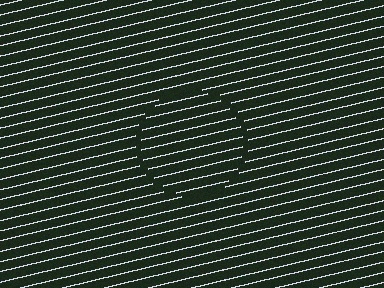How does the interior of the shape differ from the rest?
The interior of the shape contains the same grating, shifted by half a period — the contour is defined by the phase discontinuity where line-ends from the inner and outer gratings abut.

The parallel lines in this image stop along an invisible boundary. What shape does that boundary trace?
An illusory circle. The interior of the shape contains the same grating, shifted by half a period — the contour is defined by the phase discontinuity where line-ends from the inner and outer gratings abut.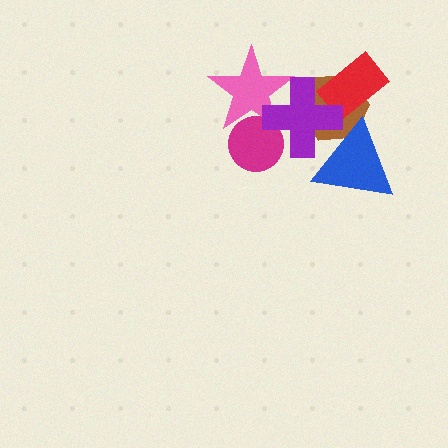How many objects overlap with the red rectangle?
2 objects overlap with the red rectangle.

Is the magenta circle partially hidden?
Yes, it is partially covered by another shape.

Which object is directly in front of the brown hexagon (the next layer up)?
The red rectangle is directly in front of the brown hexagon.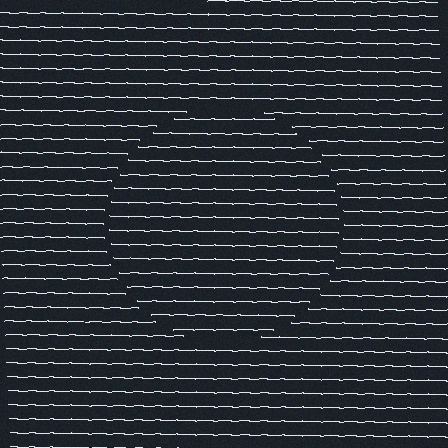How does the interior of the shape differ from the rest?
The interior of the shape contains the same grating, shifted by half a period — the contour is defined by the phase discontinuity where line-ends from the inner and outer gratings abut.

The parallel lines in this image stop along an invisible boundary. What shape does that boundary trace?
An illusory circle. The interior of the shape contains the same grating, shifted by half a period — the contour is defined by the phase discontinuity where line-ends from the inner and outer gratings abut.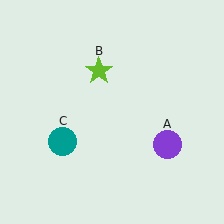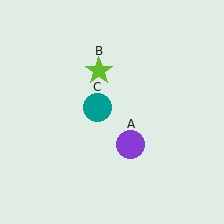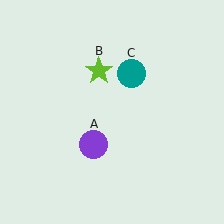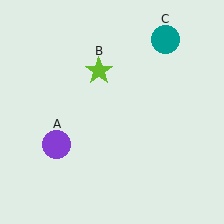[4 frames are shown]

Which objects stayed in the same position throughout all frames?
Lime star (object B) remained stationary.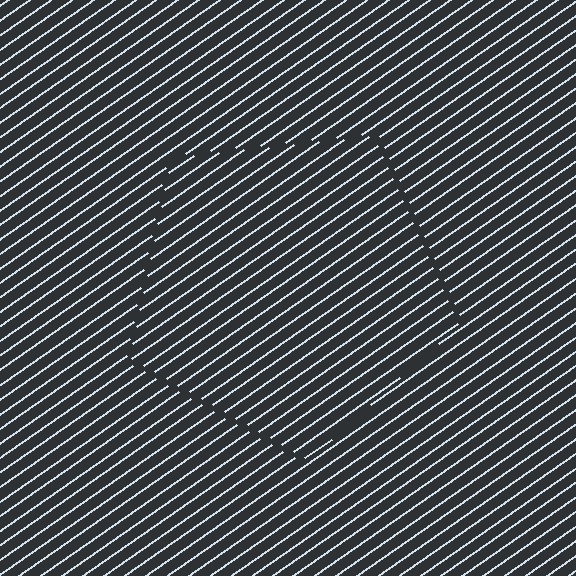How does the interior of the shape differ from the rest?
The interior of the shape contains the same grating, shifted by half a period — the contour is defined by the phase discontinuity where line-ends from the inner and outer gratings abut.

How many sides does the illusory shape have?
5 sides — the line-ends trace a pentagon.